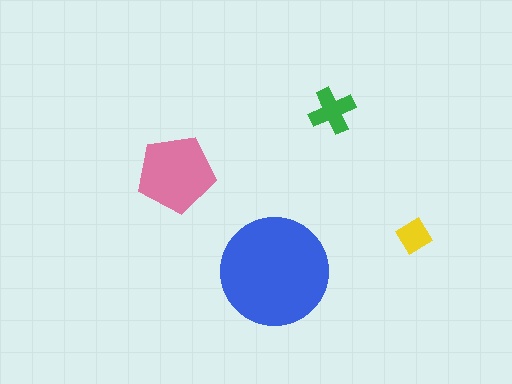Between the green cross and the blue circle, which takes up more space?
The blue circle.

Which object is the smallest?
The yellow diamond.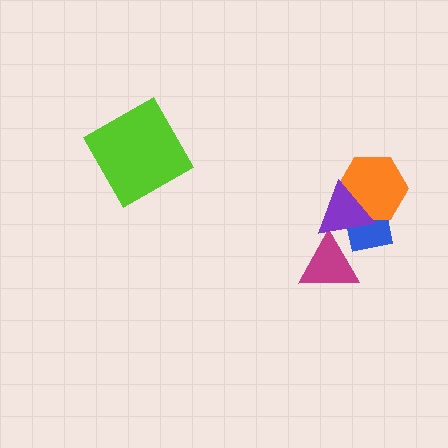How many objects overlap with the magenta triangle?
2 objects overlap with the magenta triangle.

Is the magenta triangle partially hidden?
Yes, it is partially covered by another shape.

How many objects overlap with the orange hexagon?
2 objects overlap with the orange hexagon.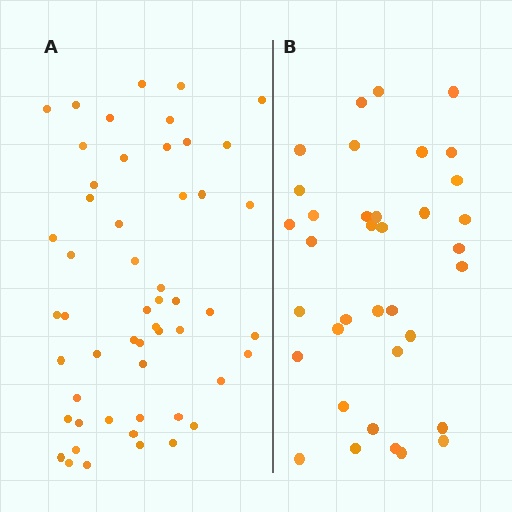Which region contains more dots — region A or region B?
Region A (the left region) has more dots.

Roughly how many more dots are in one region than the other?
Region A has approximately 15 more dots than region B.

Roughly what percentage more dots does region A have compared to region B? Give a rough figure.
About 45% more.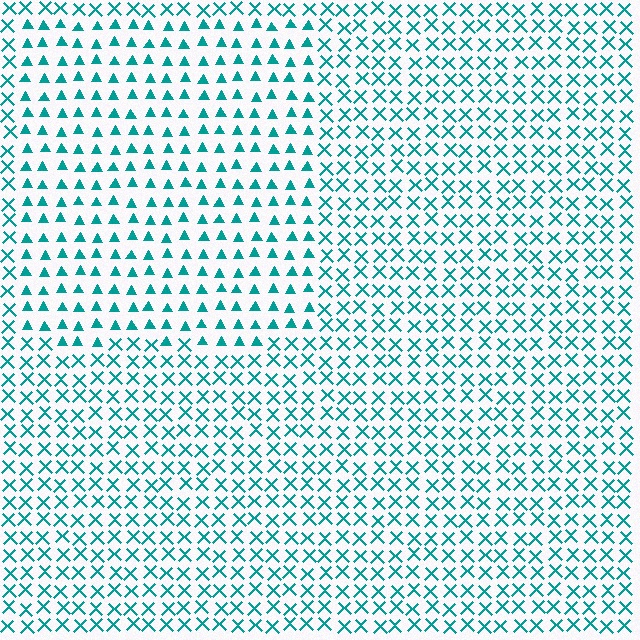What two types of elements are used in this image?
The image uses triangles inside the rectangle region and X marks outside it.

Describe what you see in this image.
The image is filled with small teal elements arranged in a uniform grid. A rectangle-shaped region contains triangles, while the surrounding area contains X marks. The boundary is defined purely by the change in element shape.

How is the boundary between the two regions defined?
The boundary is defined by a change in element shape: triangles inside vs. X marks outside. All elements share the same color and spacing.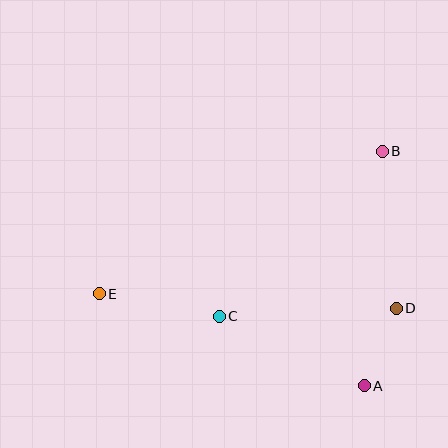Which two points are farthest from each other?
Points B and E are farthest from each other.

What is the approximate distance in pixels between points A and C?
The distance between A and C is approximately 161 pixels.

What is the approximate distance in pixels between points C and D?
The distance between C and D is approximately 177 pixels.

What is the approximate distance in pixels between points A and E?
The distance between A and E is approximately 281 pixels.